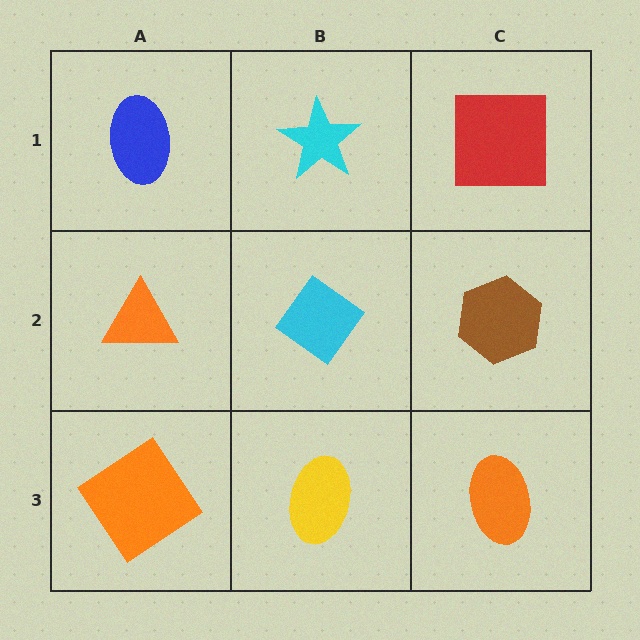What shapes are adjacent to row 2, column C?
A red square (row 1, column C), an orange ellipse (row 3, column C), a cyan diamond (row 2, column B).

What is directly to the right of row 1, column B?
A red square.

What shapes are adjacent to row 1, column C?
A brown hexagon (row 2, column C), a cyan star (row 1, column B).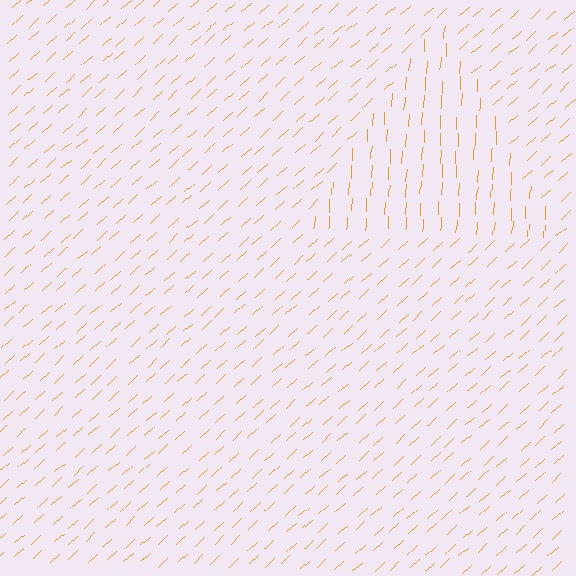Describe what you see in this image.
The image is filled with small orange line segments. A triangle region in the image has lines oriented differently from the surrounding lines, creating a visible texture boundary.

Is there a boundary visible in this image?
Yes, there is a texture boundary formed by a change in line orientation.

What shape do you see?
I see a triangle.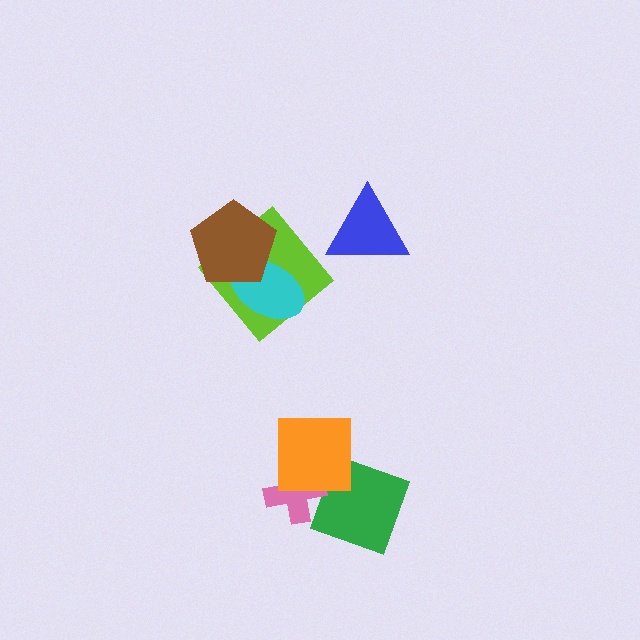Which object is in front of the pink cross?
The orange square is in front of the pink cross.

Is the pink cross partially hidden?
Yes, it is partially covered by another shape.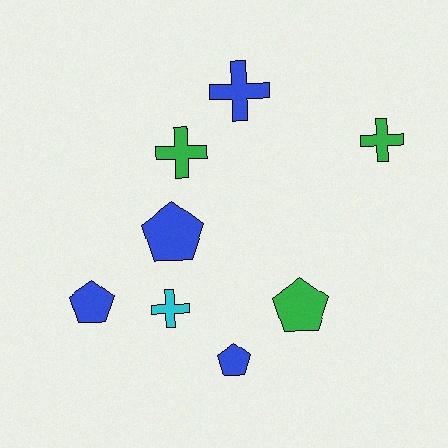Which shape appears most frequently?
Pentagon, with 4 objects.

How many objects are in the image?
There are 8 objects.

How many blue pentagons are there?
There are 3 blue pentagons.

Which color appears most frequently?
Blue, with 4 objects.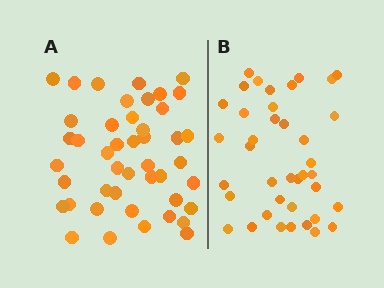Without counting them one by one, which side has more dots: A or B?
Region A (the left region) has more dots.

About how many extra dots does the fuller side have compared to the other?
Region A has about 6 more dots than region B.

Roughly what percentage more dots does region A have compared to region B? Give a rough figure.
About 15% more.